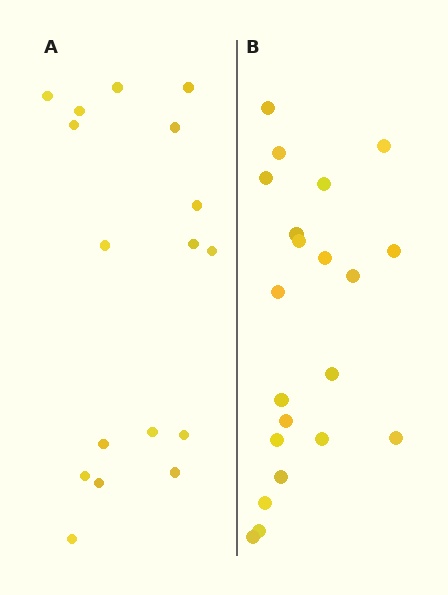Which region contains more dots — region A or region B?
Region B (the right region) has more dots.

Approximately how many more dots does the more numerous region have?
Region B has about 4 more dots than region A.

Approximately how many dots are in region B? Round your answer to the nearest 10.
About 20 dots. (The exact count is 21, which rounds to 20.)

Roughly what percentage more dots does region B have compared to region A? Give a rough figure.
About 25% more.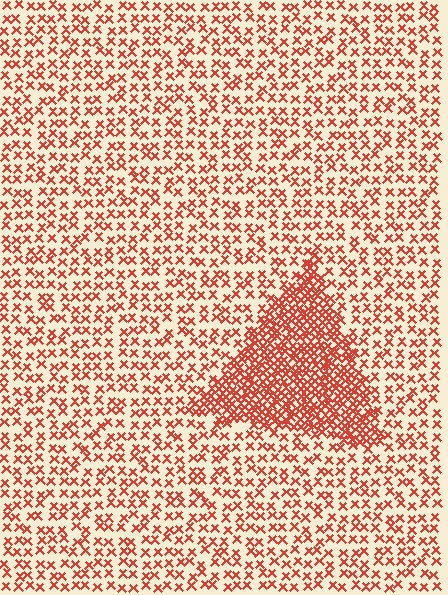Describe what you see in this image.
The image contains small red elements arranged at two different densities. A triangle-shaped region is visible where the elements are more densely packed than the surrounding area.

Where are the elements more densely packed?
The elements are more densely packed inside the triangle boundary.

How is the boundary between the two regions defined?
The boundary is defined by a change in element density (approximately 2.5x ratio). All elements are the same color, size, and shape.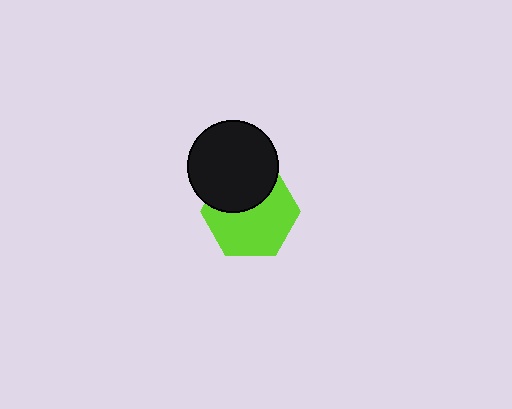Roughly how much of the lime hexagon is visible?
About half of it is visible (roughly 63%).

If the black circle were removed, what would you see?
You would see the complete lime hexagon.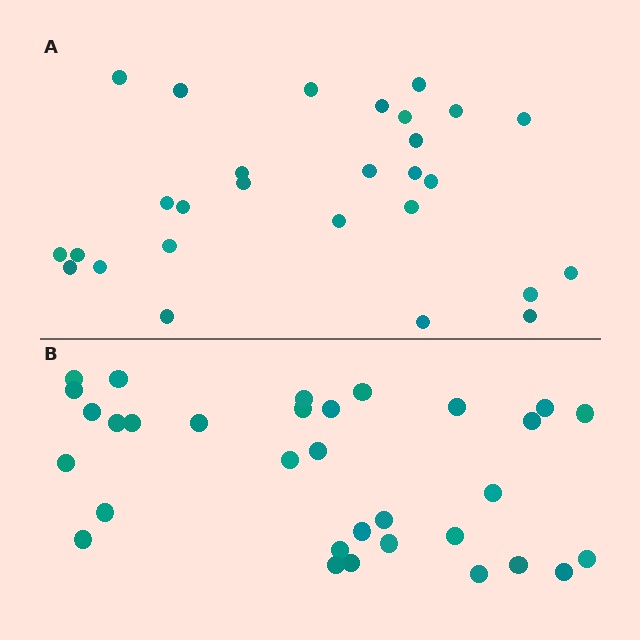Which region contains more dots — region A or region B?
Region B (the bottom region) has more dots.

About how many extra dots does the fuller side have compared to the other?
Region B has about 4 more dots than region A.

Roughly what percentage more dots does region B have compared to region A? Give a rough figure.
About 15% more.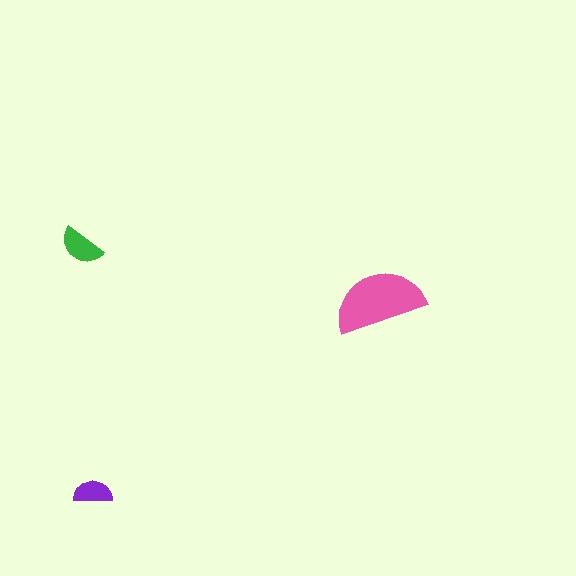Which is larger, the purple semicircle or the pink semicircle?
The pink one.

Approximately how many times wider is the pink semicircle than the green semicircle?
About 2 times wider.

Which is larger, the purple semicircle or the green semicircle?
The green one.